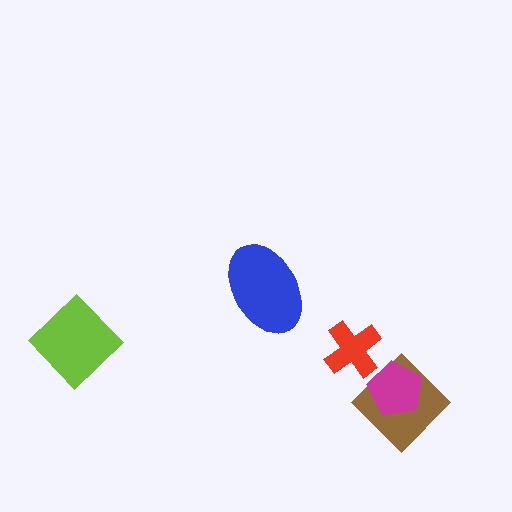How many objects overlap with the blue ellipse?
0 objects overlap with the blue ellipse.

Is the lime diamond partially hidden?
No, no other shape covers it.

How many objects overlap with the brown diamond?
1 object overlaps with the brown diamond.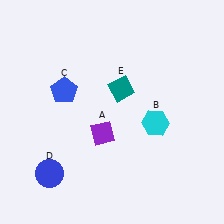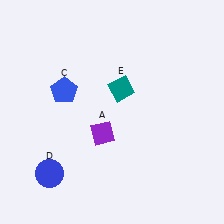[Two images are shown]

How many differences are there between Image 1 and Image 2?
There is 1 difference between the two images.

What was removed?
The cyan hexagon (B) was removed in Image 2.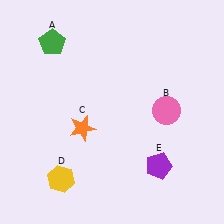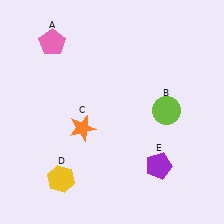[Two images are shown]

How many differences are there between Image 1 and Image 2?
There are 2 differences between the two images.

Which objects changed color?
A changed from green to pink. B changed from pink to lime.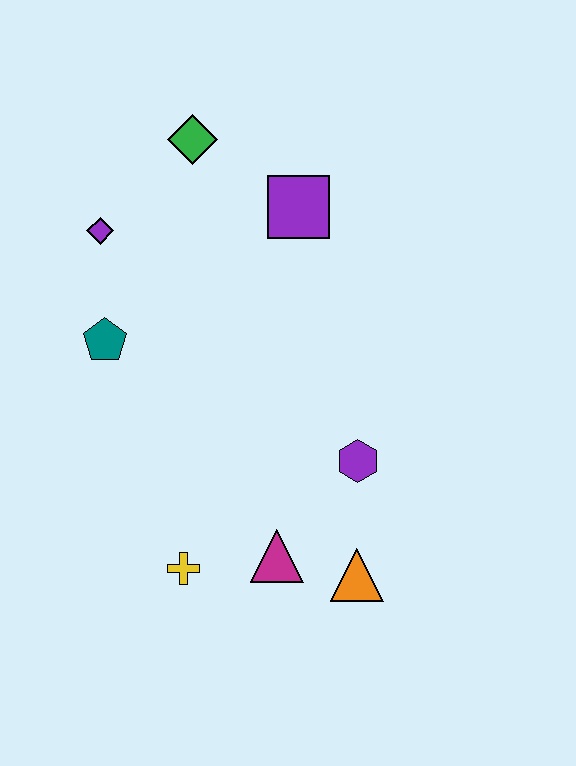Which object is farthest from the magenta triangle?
The green diamond is farthest from the magenta triangle.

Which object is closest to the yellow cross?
The magenta triangle is closest to the yellow cross.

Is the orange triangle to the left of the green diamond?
No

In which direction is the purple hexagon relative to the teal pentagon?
The purple hexagon is to the right of the teal pentagon.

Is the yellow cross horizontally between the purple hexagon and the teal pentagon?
Yes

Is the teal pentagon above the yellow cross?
Yes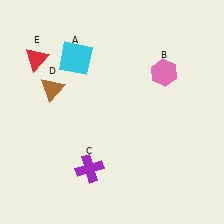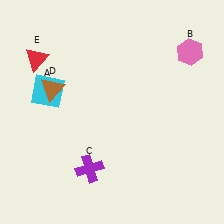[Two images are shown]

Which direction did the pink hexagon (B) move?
The pink hexagon (B) moved right.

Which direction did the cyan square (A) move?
The cyan square (A) moved down.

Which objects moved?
The objects that moved are: the cyan square (A), the pink hexagon (B).